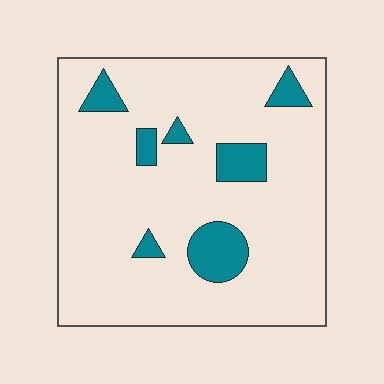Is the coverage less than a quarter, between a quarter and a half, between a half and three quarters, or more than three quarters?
Less than a quarter.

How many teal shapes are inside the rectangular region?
7.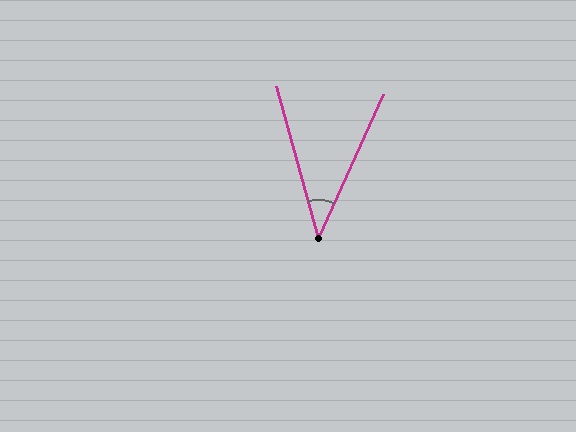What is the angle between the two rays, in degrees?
Approximately 40 degrees.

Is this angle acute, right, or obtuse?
It is acute.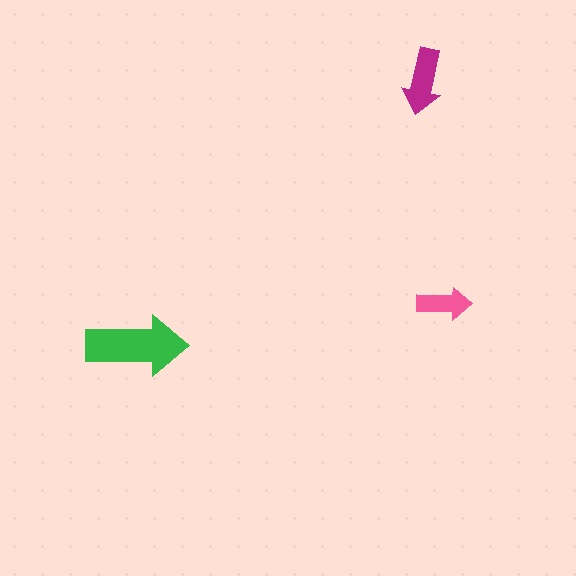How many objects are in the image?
There are 3 objects in the image.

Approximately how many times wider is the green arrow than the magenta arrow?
About 1.5 times wider.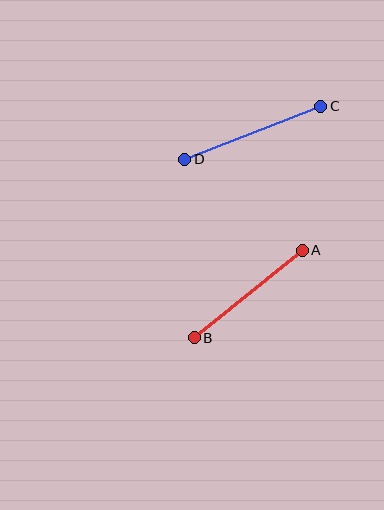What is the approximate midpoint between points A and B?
The midpoint is at approximately (248, 294) pixels.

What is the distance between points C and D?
The distance is approximately 146 pixels.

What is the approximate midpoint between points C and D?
The midpoint is at approximately (253, 133) pixels.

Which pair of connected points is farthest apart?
Points C and D are farthest apart.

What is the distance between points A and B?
The distance is approximately 139 pixels.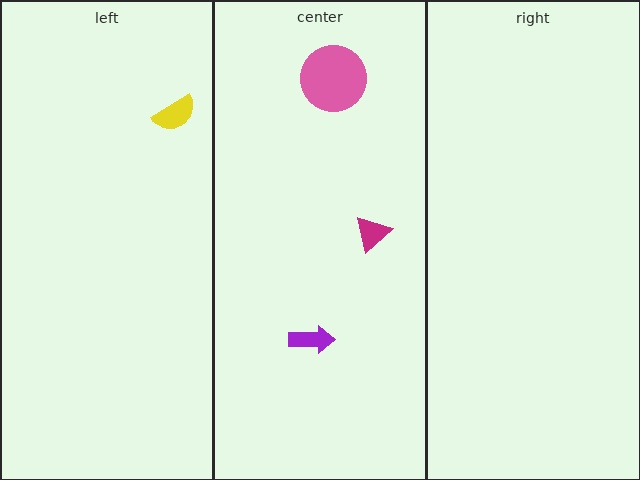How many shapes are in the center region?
3.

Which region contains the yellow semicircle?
The left region.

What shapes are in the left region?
The yellow semicircle.